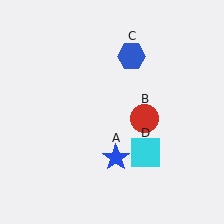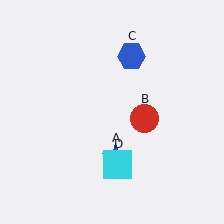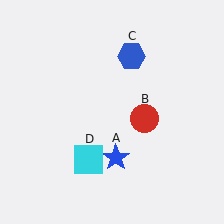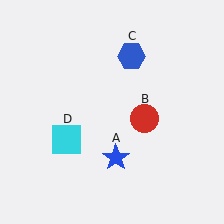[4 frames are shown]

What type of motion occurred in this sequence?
The cyan square (object D) rotated clockwise around the center of the scene.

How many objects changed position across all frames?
1 object changed position: cyan square (object D).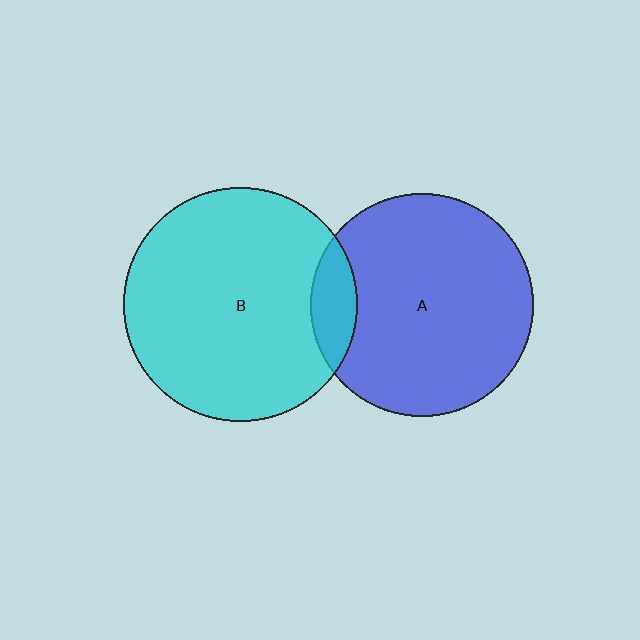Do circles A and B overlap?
Yes.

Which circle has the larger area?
Circle B (cyan).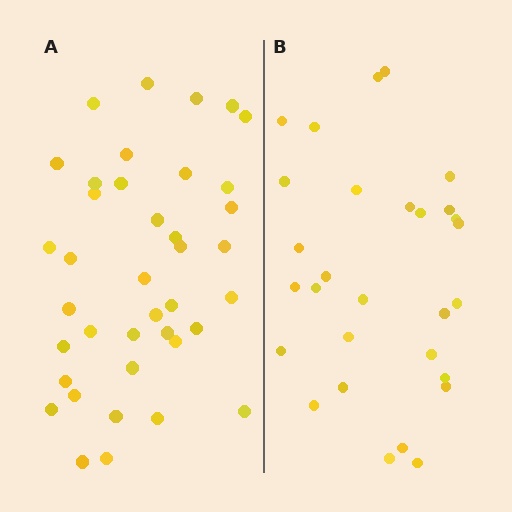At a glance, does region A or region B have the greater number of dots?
Region A (the left region) has more dots.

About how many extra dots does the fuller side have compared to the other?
Region A has roughly 10 or so more dots than region B.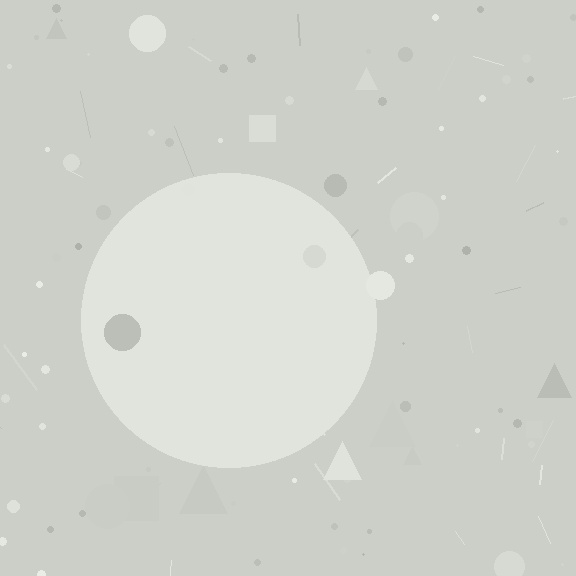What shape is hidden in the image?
A circle is hidden in the image.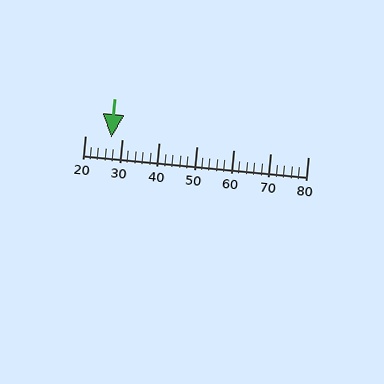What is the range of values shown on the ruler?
The ruler shows values from 20 to 80.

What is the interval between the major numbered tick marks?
The major tick marks are spaced 10 units apart.